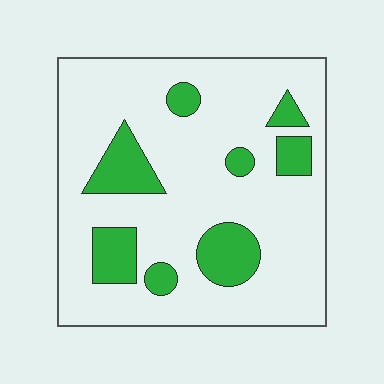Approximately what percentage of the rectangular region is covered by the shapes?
Approximately 20%.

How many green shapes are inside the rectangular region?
8.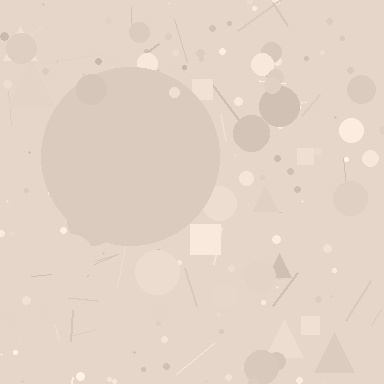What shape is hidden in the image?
A circle is hidden in the image.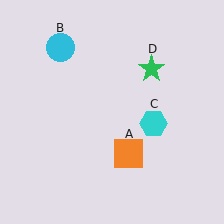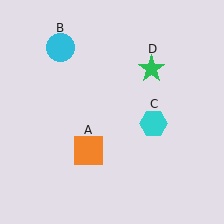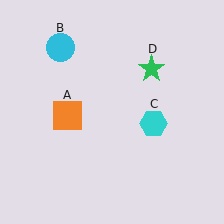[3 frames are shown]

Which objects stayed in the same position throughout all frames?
Cyan circle (object B) and cyan hexagon (object C) and green star (object D) remained stationary.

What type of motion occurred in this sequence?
The orange square (object A) rotated clockwise around the center of the scene.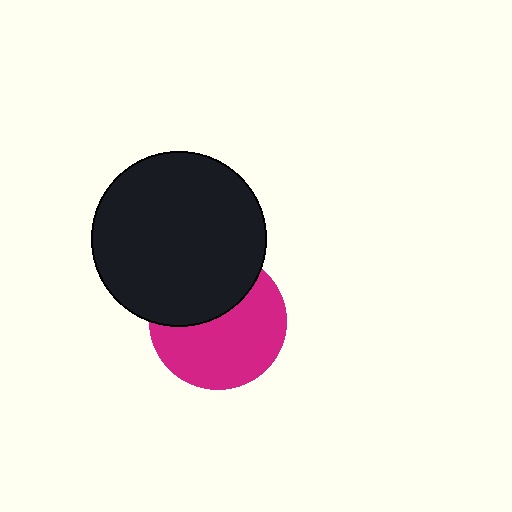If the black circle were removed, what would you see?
You would see the complete magenta circle.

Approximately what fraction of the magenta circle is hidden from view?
Roughly 39% of the magenta circle is hidden behind the black circle.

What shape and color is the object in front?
The object in front is a black circle.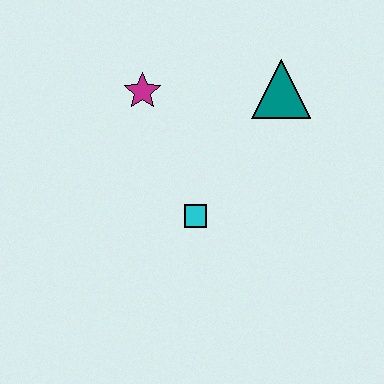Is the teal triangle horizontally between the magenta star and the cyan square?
No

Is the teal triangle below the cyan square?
No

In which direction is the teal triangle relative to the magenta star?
The teal triangle is to the right of the magenta star.